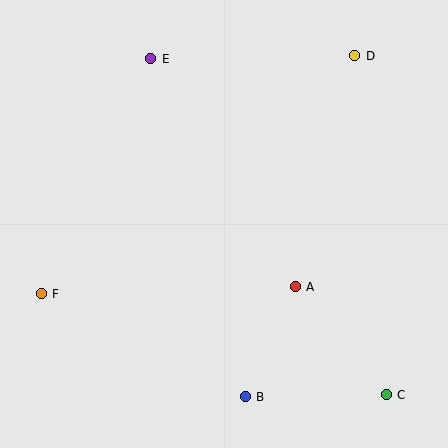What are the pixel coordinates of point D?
Point D is at (355, 56).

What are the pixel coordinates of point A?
Point A is at (295, 287).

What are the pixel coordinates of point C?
Point C is at (386, 395).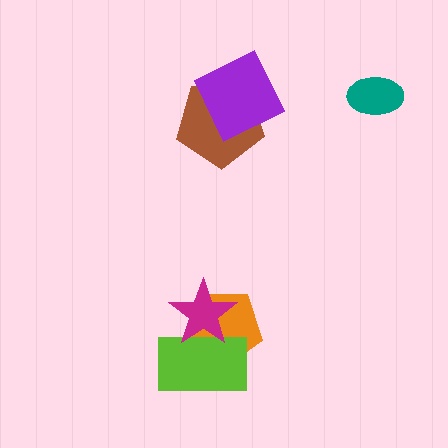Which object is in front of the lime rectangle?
The magenta star is in front of the lime rectangle.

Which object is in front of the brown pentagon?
The purple diamond is in front of the brown pentagon.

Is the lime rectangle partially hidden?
Yes, it is partially covered by another shape.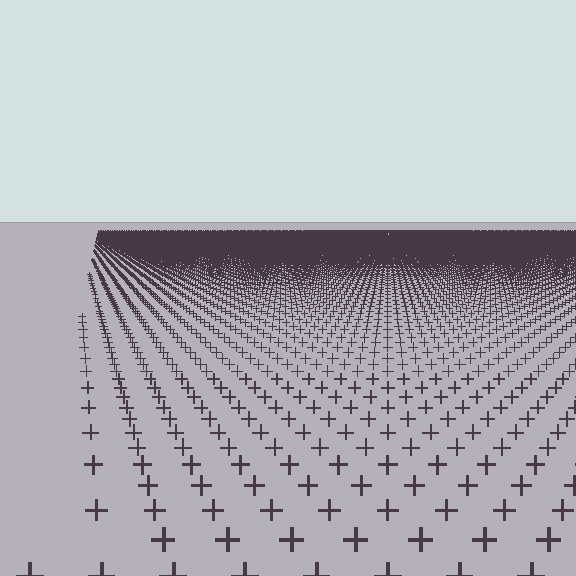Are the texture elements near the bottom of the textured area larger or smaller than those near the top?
Larger. Near the bottom, elements are closer to the viewer and appear at a bigger on-screen size.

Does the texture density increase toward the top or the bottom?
Density increases toward the top.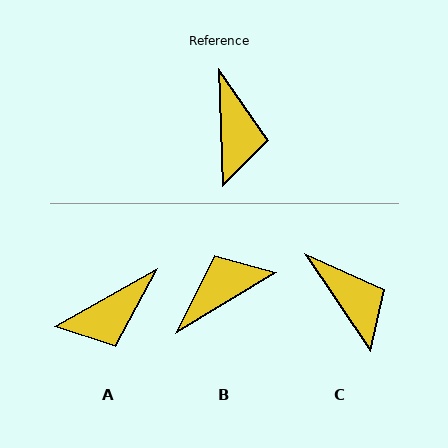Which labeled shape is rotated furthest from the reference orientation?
B, about 119 degrees away.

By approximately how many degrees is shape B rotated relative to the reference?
Approximately 119 degrees counter-clockwise.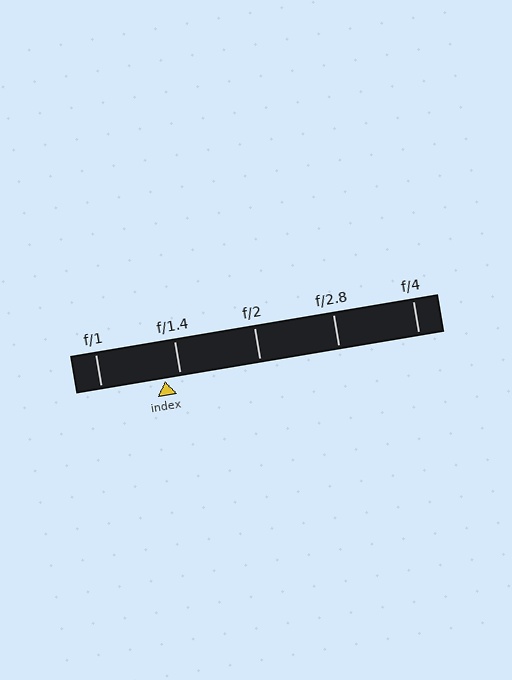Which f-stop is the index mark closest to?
The index mark is closest to f/1.4.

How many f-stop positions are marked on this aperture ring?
There are 5 f-stop positions marked.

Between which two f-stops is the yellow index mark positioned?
The index mark is between f/1 and f/1.4.